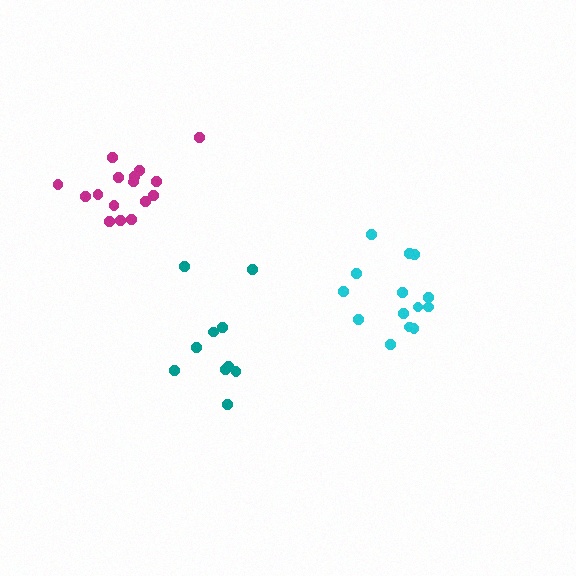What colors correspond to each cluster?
The clusters are colored: teal, magenta, cyan.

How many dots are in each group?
Group 1: 10 dots, Group 2: 16 dots, Group 3: 14 dots (40 total).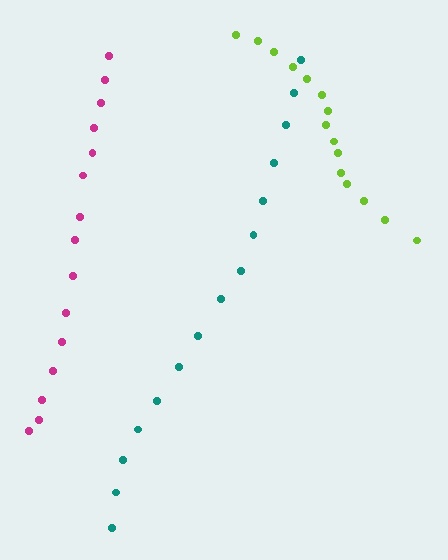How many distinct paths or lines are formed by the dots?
There are 3 distinct paths.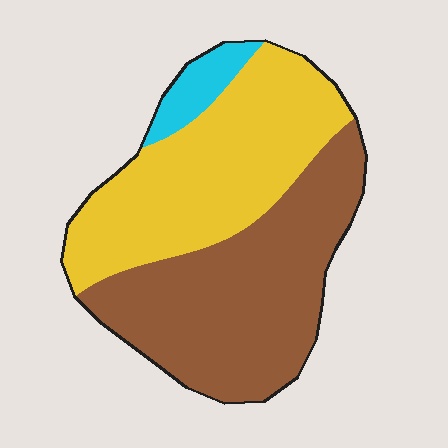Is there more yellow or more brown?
Brown.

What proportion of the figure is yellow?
Yellow covers around 45% of the figure.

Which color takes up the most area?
Brown, at roughly 50%.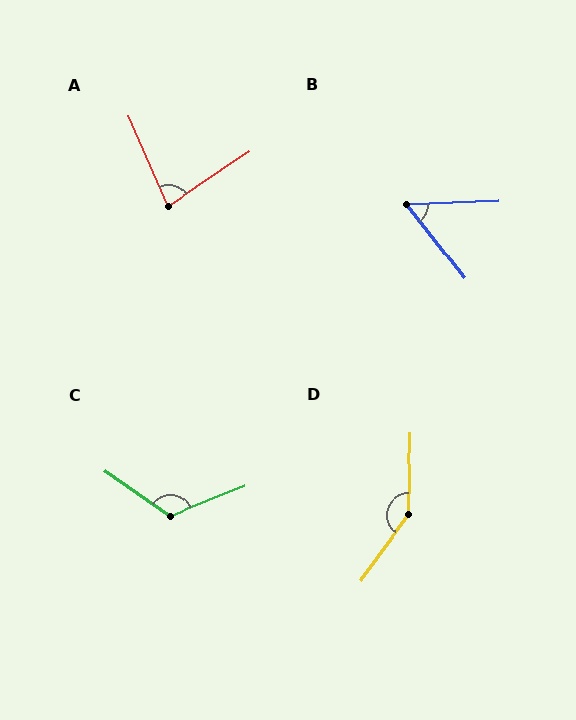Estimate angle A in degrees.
Approximately 80 degrees.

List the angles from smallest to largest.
B (54°), A (80°), C (124°), D (145°).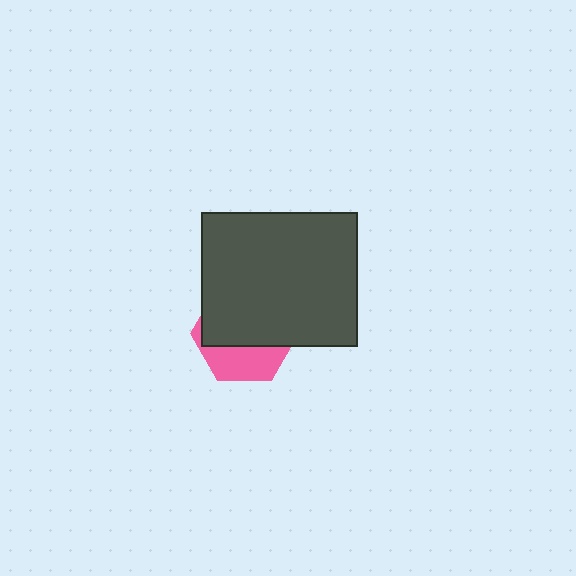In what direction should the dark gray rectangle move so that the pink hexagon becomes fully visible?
The dark gray rectangle should move up. That is the shortest direction to clear the overlap and leave the pink hexagon fully visible.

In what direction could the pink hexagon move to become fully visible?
The pink hexagon could move down. That would shift it out from behind the dark gray rectangle entirely.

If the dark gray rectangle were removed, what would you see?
You would see the complete pink hexagon.